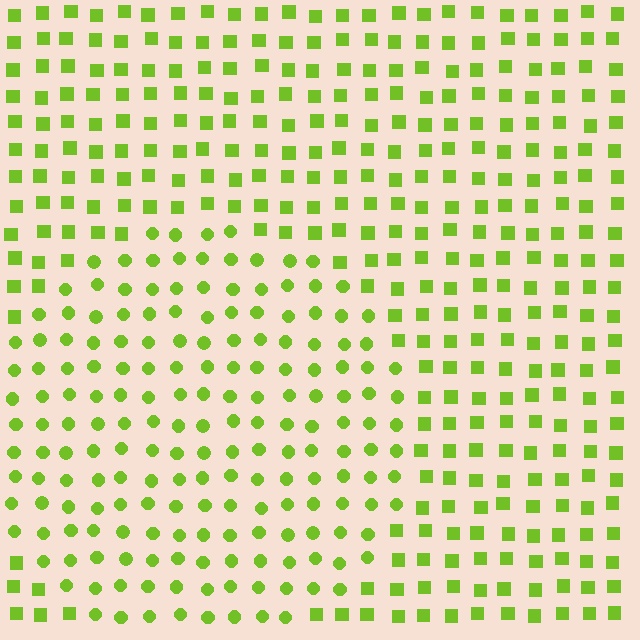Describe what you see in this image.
The image is filled with small lime elements arranged in a uniform grid. A circle-shaped region contains circles, while the surrounding area contains squares. The boundary is defined purely by the change in element shape.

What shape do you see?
I see a circle.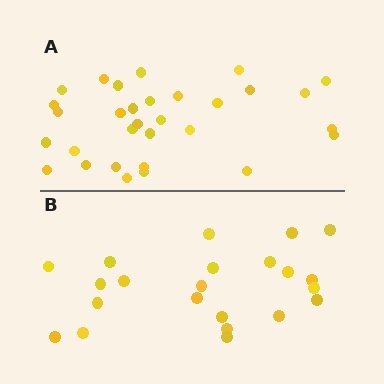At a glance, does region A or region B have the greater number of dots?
Region A (the top region) has more dots.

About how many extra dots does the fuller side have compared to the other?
Region A has roughly 8 or so more dots than region B.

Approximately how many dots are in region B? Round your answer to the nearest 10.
About 20 dots. (The exact count is 22, which rounds to 20.)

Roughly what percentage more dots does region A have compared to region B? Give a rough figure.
About 40% more.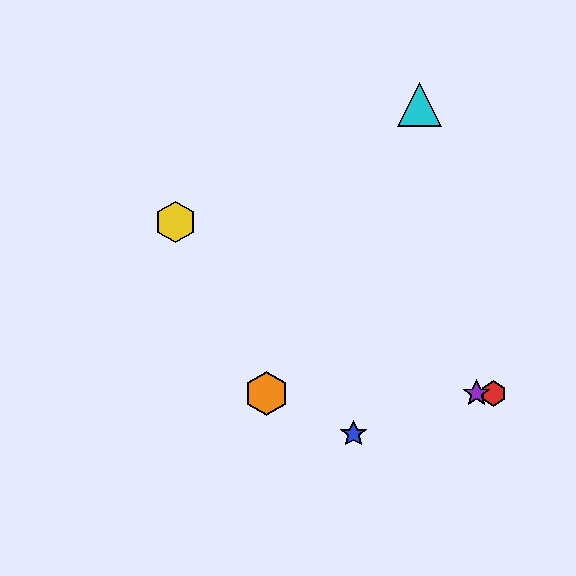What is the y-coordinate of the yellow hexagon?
The yellow hexagon is at y≈222.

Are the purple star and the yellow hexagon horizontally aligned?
No, the purple star is at y≈393 and the yellow hexagon is at y≈222.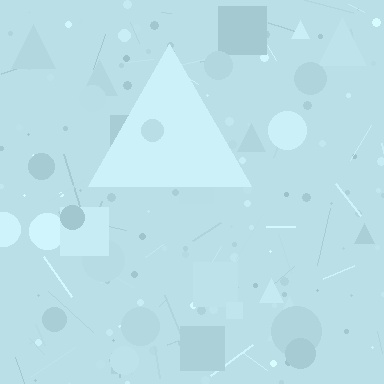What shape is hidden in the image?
A triangle is hidden in the image.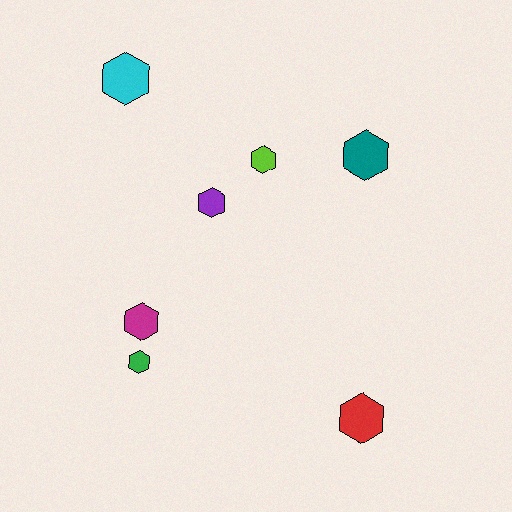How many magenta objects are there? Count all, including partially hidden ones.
There is 1 magenta object.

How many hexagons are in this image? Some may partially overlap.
There are 7 hexagons.